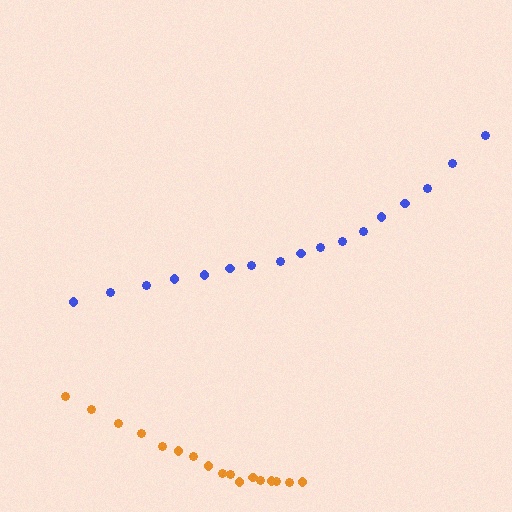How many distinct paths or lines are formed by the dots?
There are 2 distinct paths.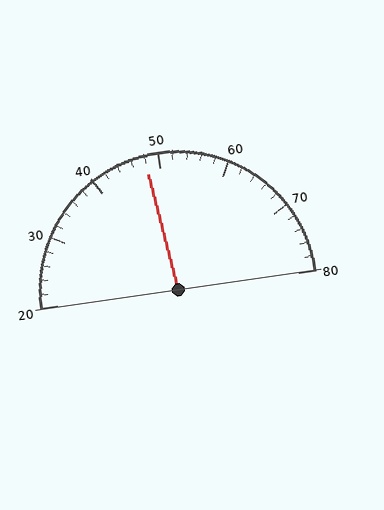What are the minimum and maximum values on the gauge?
The gauge ranges from 20 to 80.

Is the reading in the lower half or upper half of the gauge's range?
The reading is in the lower half of the range (20 to 80).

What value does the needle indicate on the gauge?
The needle indicates approximately 48.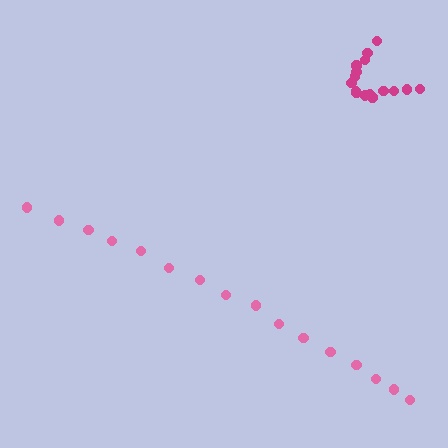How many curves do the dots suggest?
There are 2 distinct paths.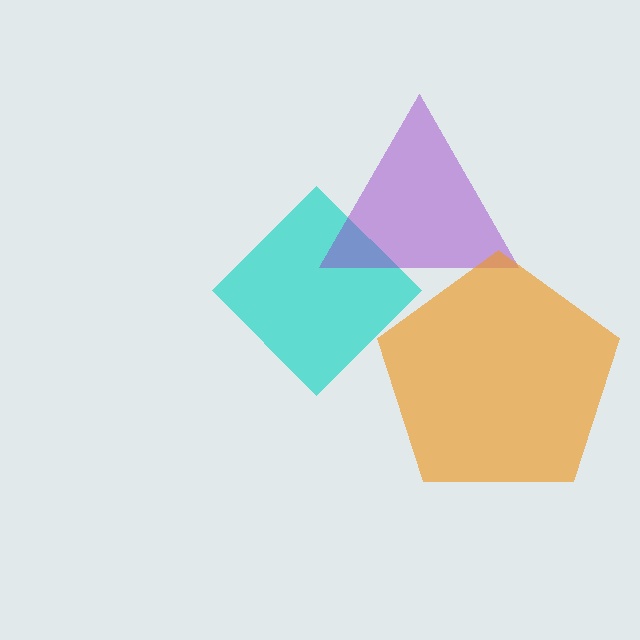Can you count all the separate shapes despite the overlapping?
Yes, there are 3 separate shapes.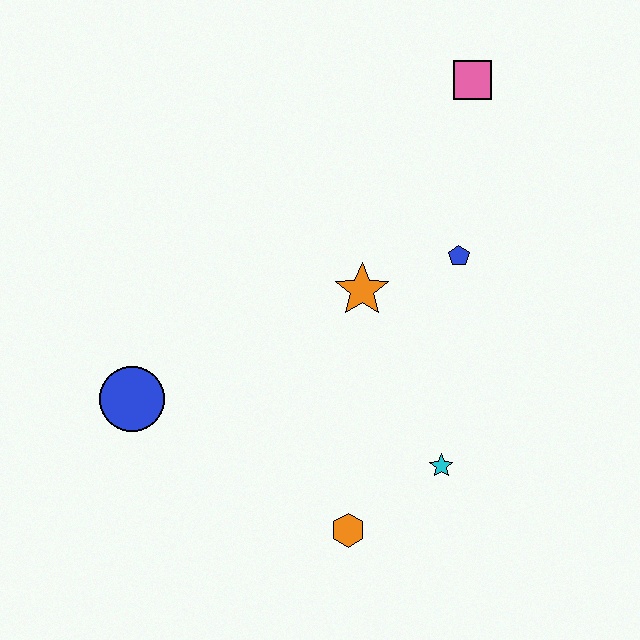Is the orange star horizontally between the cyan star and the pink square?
No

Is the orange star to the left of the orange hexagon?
No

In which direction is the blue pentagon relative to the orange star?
The blue pentagon is to the right of the orange star.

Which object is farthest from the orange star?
The blue circle is farthest from the orange star.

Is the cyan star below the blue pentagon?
Yes